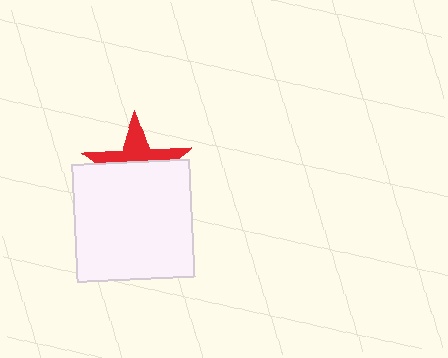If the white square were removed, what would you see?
You would see the complete red star.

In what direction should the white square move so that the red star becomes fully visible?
The white square should move down. That is the shortest direction to clear the overlap and leave the red star fully visible.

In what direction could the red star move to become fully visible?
The red star could move up. That would shift it out from behind the white square entirely.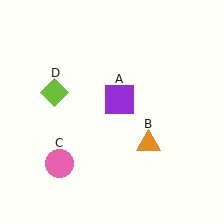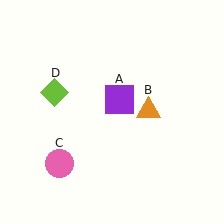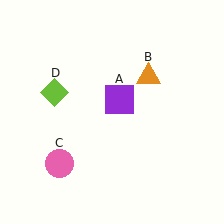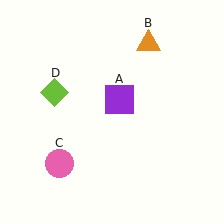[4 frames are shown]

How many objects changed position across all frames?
1 object changed position: orange triangle (object B).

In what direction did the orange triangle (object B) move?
The orange triangle (object B) moved up.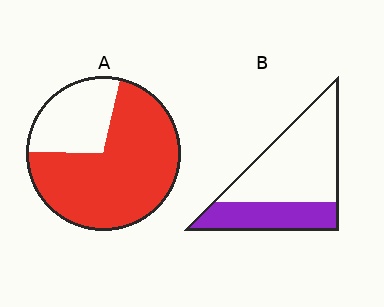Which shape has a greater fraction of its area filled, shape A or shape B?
Shape A.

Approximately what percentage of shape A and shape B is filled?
A is approximately 70% and B is approximately 35%.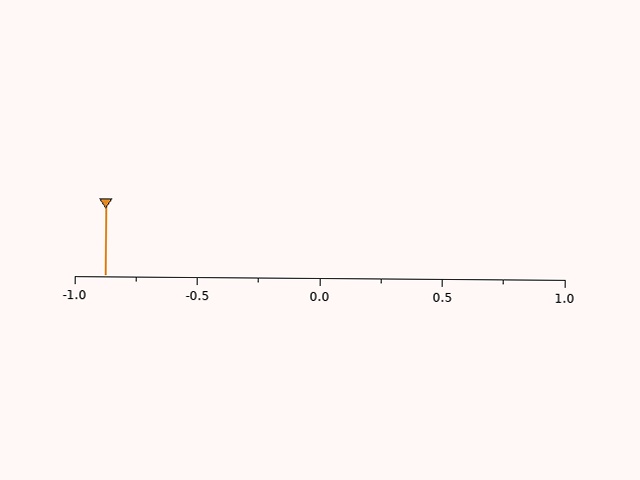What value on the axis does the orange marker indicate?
The marker indicates approximately -0.88.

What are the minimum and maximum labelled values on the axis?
The axis runs from -1.0 to 1.0.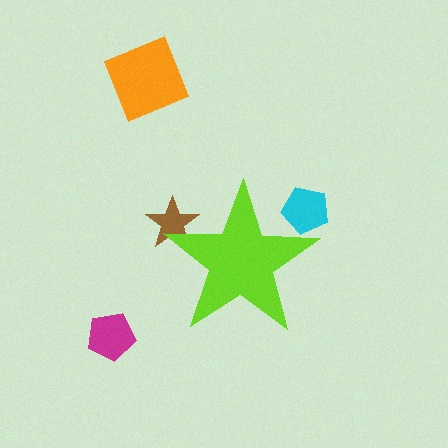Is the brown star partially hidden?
Yes, the brown star is partially hidden behind the lime star.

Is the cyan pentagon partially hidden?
Yes, the cyan pentagon is partially hidden behind the lime star.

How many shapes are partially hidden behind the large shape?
2 shapes are partially hidden.